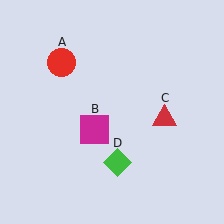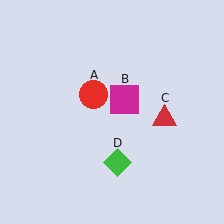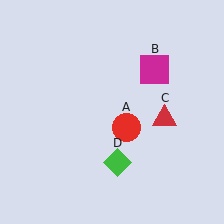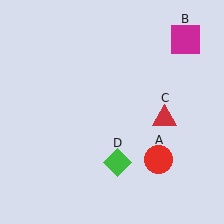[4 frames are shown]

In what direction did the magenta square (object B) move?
The magenta square (object B) moved up and to the right.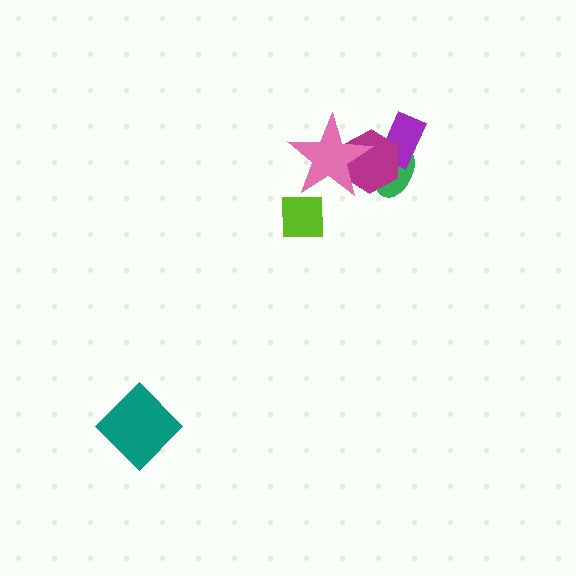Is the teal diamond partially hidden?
No, no other shape covers it.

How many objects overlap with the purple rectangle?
2 objects overlap with the purple rectangle.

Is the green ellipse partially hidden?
Yes, it is partially covered by another shape.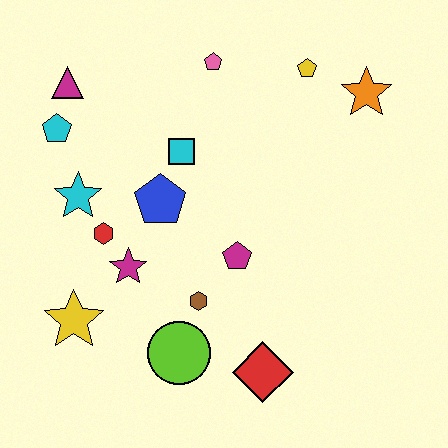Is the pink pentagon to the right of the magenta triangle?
Yes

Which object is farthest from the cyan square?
The red diamond is farthest from the cyan square.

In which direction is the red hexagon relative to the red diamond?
The red hexagon is to the left of the red diamond.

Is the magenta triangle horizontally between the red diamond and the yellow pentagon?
No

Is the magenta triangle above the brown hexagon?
Yes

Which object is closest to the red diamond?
The lime circle is closest to the red diamond.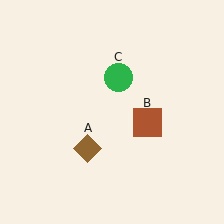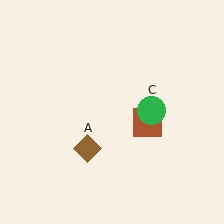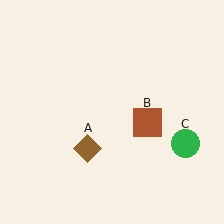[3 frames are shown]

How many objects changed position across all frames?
1 object changed position: green circle (object C).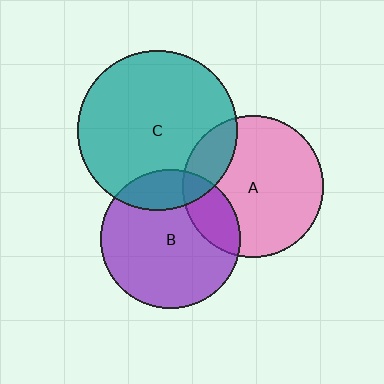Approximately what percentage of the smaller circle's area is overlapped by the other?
Approximately 20%.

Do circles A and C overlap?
Yes.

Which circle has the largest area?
Circle C (teal).